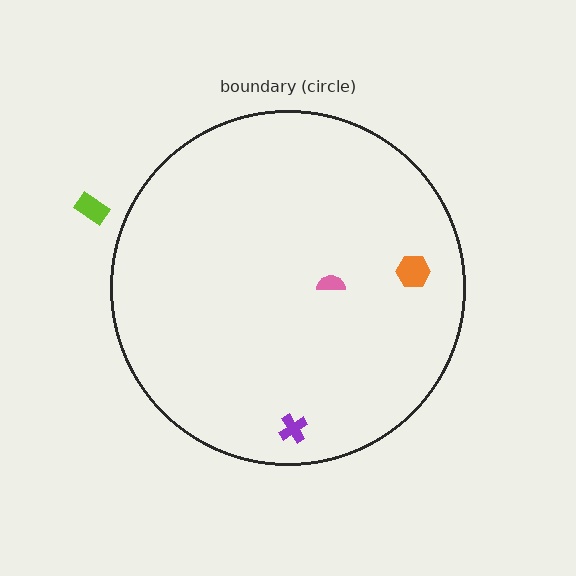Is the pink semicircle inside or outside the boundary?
Inside.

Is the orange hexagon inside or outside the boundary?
Inside.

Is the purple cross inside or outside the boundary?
Inside.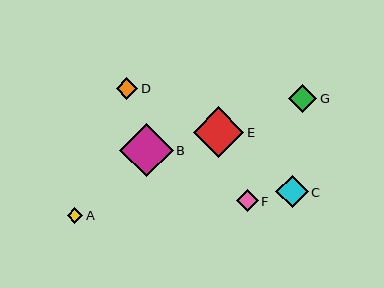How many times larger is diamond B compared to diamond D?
Diamond B is approximately 2.5 times the size of diamond D.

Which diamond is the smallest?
Diamond A is the smallest with a size of approximately 16 pixels.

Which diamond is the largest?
Diamond B is the largest with a size of approximately 54 pixels.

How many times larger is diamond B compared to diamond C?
Diamond B is approximately 1.6 times the size of diamond C.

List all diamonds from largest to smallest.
From largest to smallest: B, E, C, G, F, D, A.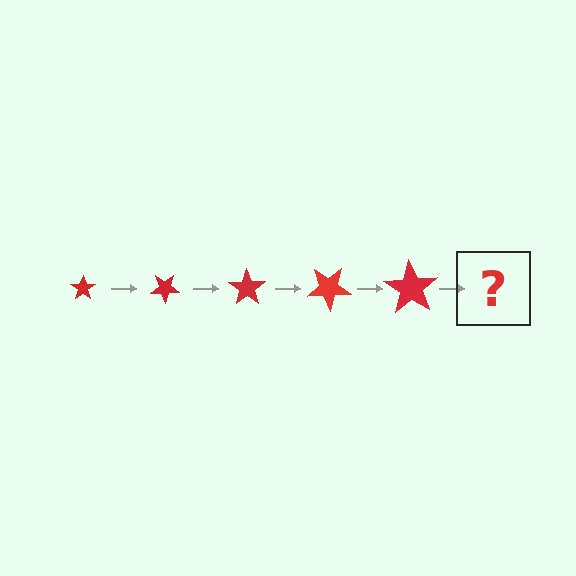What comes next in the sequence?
The next element should be a star, larger than the previous one and rotated 175 degrees from the start.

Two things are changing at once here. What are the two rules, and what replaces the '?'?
The two rules are that the star grows larger each step and it rotates 35 degrees each step. The '?' should be a star, larger than the previous one and rotated 175 degrees from the start.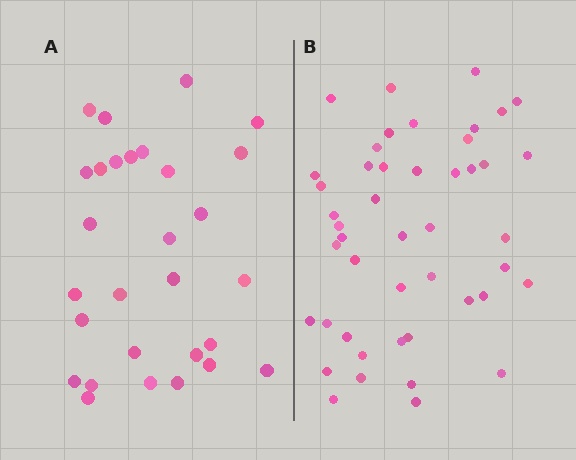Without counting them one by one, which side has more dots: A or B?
Region B (the right region) has more dots.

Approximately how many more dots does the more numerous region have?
Region B has approximately 15 more dots than region A.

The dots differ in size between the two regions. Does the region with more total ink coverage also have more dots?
No. Region A has more total ink coverage because its dots are larger, but region B actually contains more individual dots. Total area can be misleading — the number of items is what matters here.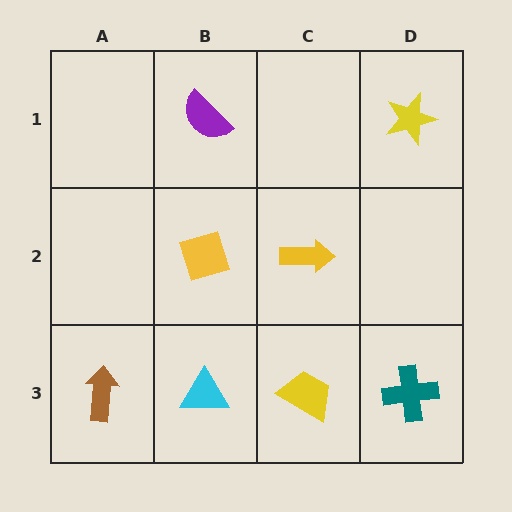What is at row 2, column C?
A yellow arrow.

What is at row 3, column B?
A cyan triangle.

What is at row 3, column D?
A teal cross.